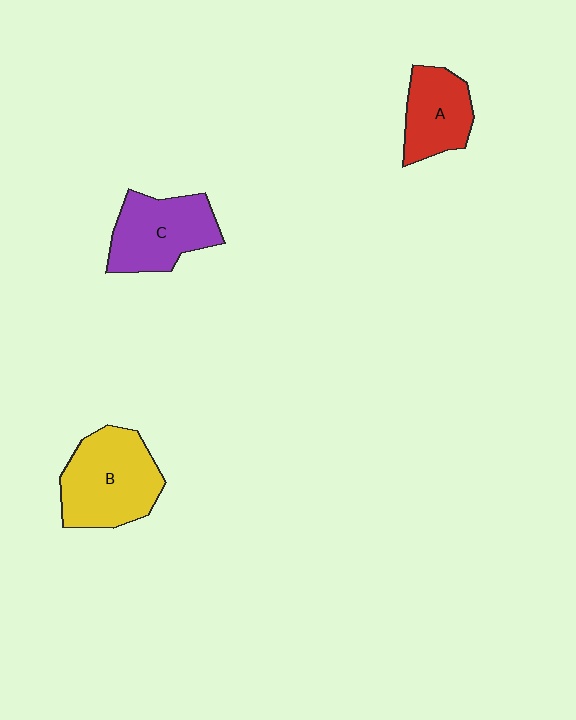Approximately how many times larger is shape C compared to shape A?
Approximately 1.3 times.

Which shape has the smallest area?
Shape A (red).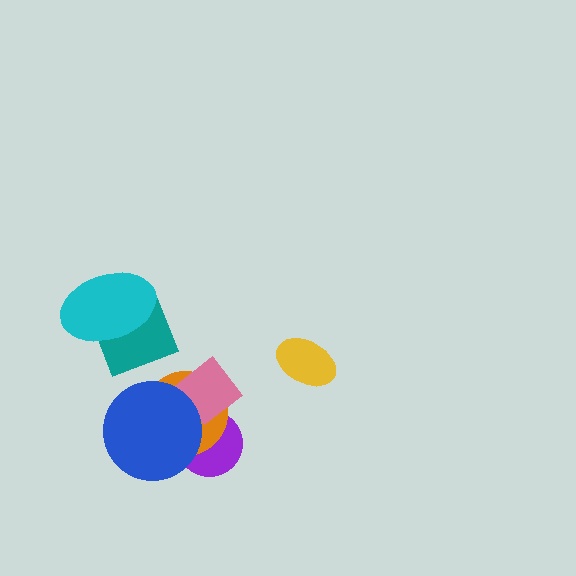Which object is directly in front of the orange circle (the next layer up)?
The pink diamond is directly in front of the orange circle.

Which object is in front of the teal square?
The cyan ellipse is in front of the teal square.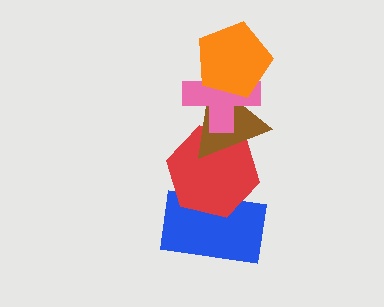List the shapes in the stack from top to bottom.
From top to bottom: the orange pentagon, the pink cross, the brown triangle, the red hexagon, the blue rectangle.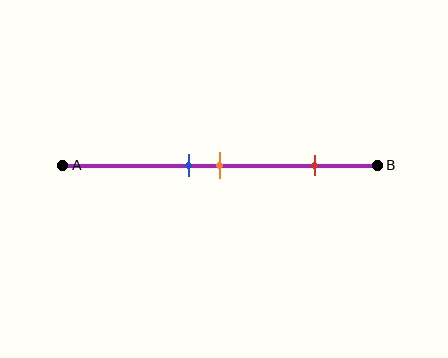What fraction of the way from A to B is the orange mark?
The orange mark is approximately 50% (0.5) of the way from A to B.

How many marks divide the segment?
There are 3 marks dividing the segment.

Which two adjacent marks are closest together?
The blue and orange marks are the closest adjacent pair.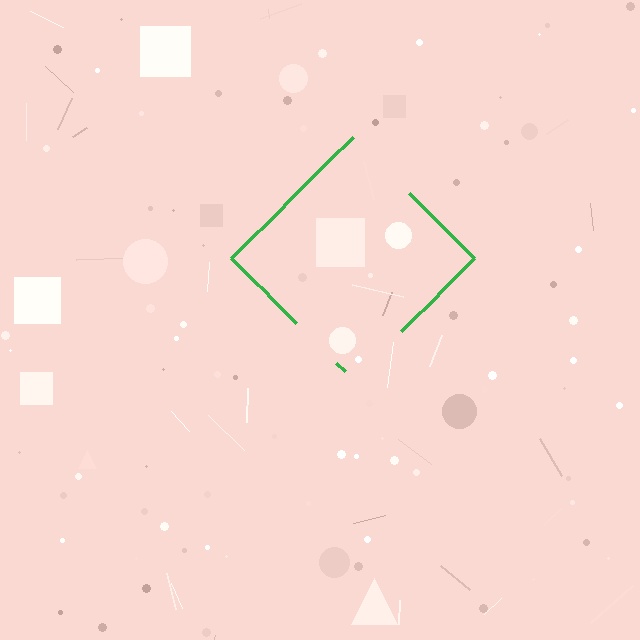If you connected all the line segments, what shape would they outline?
They would outline a diamond.